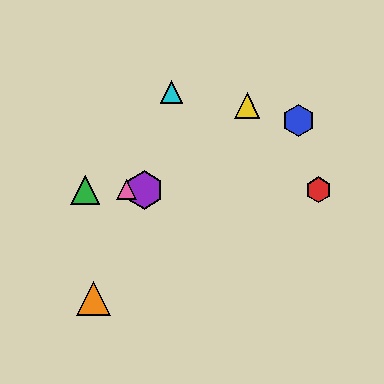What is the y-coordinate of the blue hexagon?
The blue hexagon is at y≈120.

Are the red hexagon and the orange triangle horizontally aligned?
No, the red hexagon is at y≈190 and the orange triangle is at y≈299.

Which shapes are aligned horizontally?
The red hexagon, the green triangle, the purple hexagon, the pink triangle are aligned horizontally.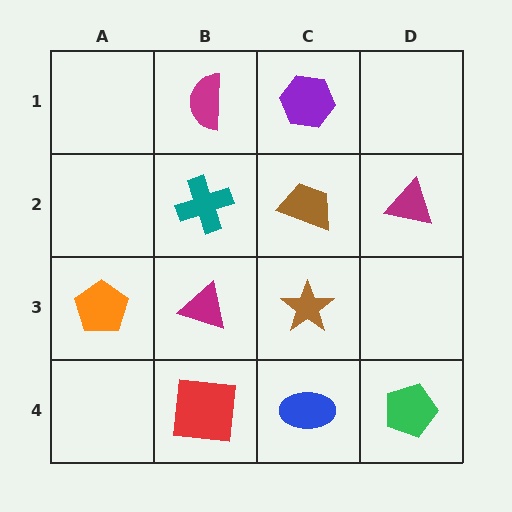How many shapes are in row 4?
3 shapes.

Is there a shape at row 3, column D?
No, that cell is empty.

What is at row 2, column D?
A magenta triangle.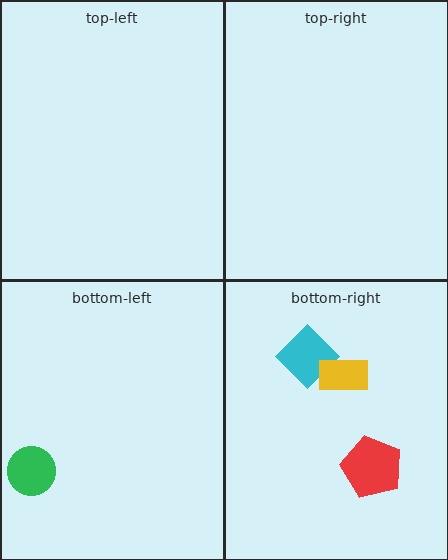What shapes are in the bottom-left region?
The green circle.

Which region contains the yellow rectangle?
The bottom-right region.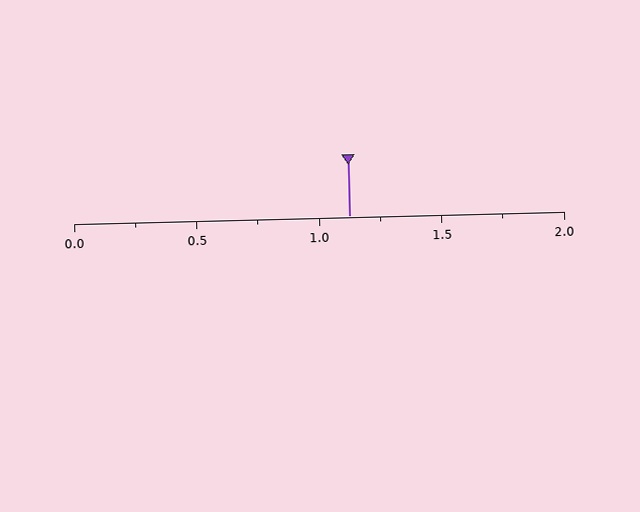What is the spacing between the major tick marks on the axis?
The major ticks are spaced 0.5 apart.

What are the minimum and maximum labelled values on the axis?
The axis runs from 0.0 to 2.0.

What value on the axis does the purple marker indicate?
The marker indicates approximately 1.12.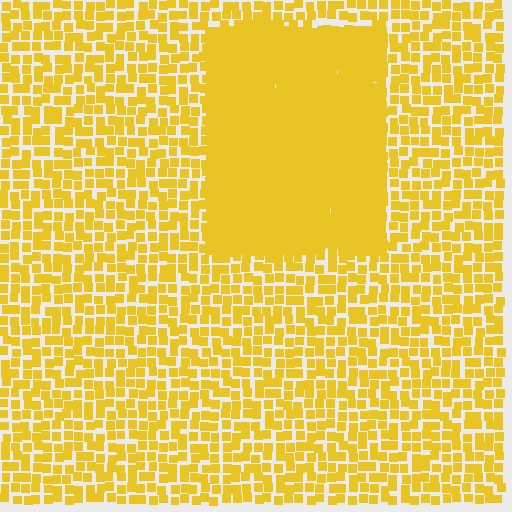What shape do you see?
I see a rectangle.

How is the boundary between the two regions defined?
The boundary is defined by a change in element density (approximately 2.3x ratio). All elements are the same color, size, and shape.